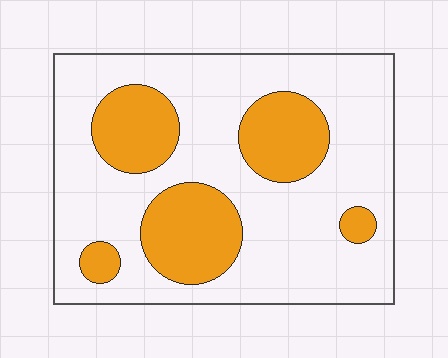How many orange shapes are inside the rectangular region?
5.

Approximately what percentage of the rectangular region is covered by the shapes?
Approximately 30%.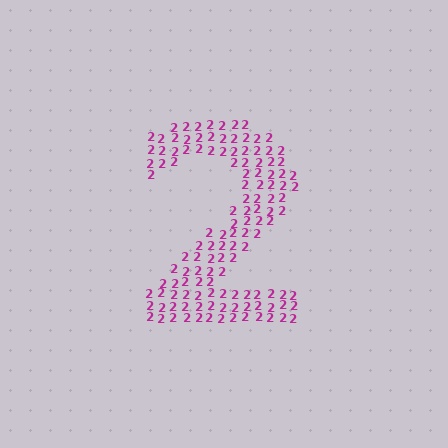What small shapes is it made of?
It is made of small digit 2's.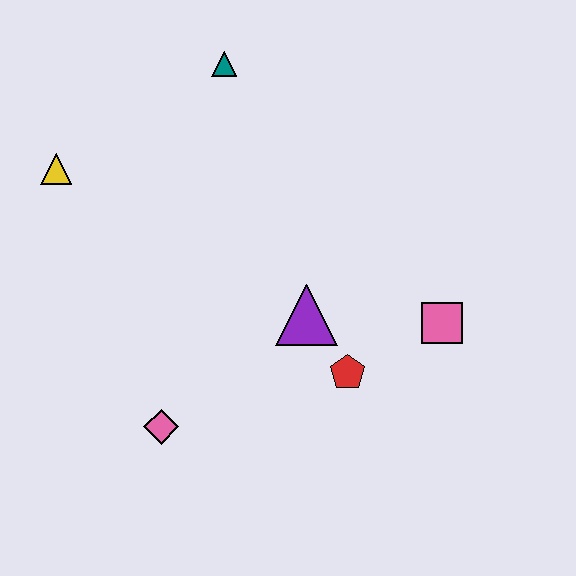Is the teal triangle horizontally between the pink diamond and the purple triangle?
Yes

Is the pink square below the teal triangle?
Yes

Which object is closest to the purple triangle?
The red pentagon is closest to the purple triangle.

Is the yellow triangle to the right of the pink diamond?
No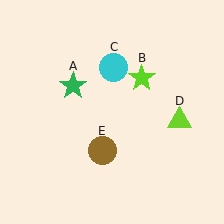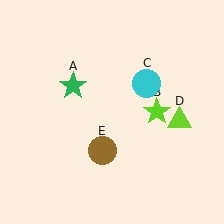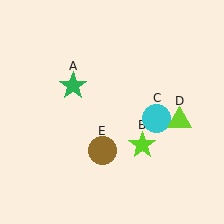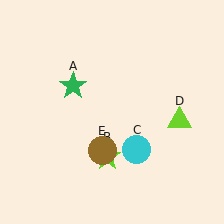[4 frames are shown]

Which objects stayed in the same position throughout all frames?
Green star (object A) and lime triangle (object D) and brown circle (object E) remained stationary.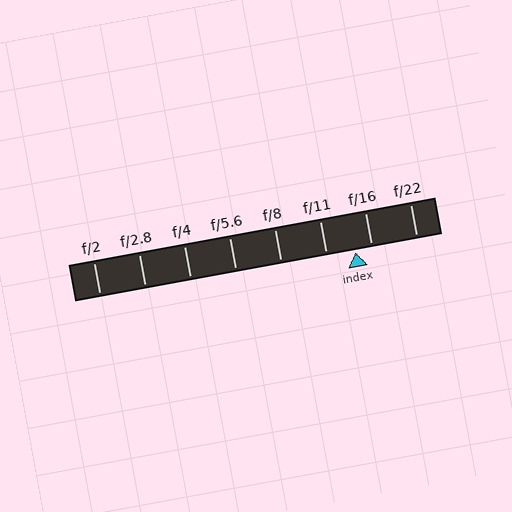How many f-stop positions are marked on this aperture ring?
There are 8 f-stop positions marked.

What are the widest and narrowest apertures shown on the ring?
The widest aperture shown is f/2 and the narrowest is f/22.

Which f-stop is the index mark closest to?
The index mark is closest to f/16.